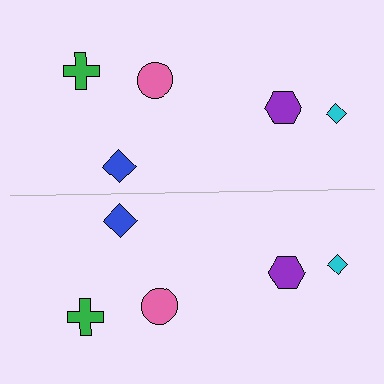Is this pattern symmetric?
Yes, this pattern has bilateral (reflection) symmetry.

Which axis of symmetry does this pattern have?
The pattern has a horizontal axis of symmetry running through the center of the image.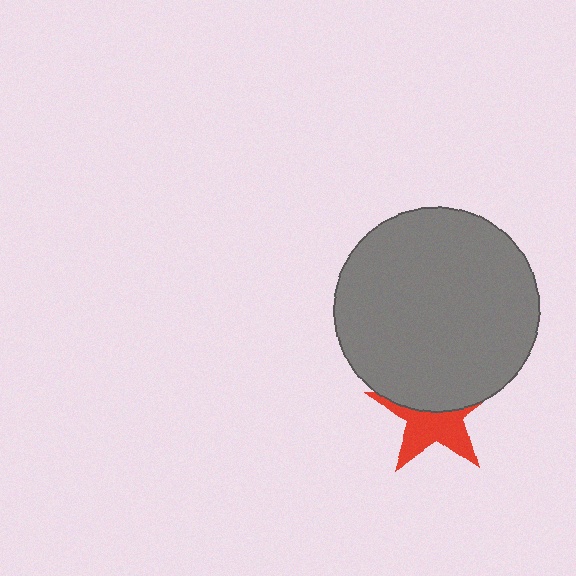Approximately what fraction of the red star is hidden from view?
Roughly 49% of the red star is hidden behind the gray circle.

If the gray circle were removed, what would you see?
You would see the complete red star.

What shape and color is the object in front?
The object in front is a gray circle.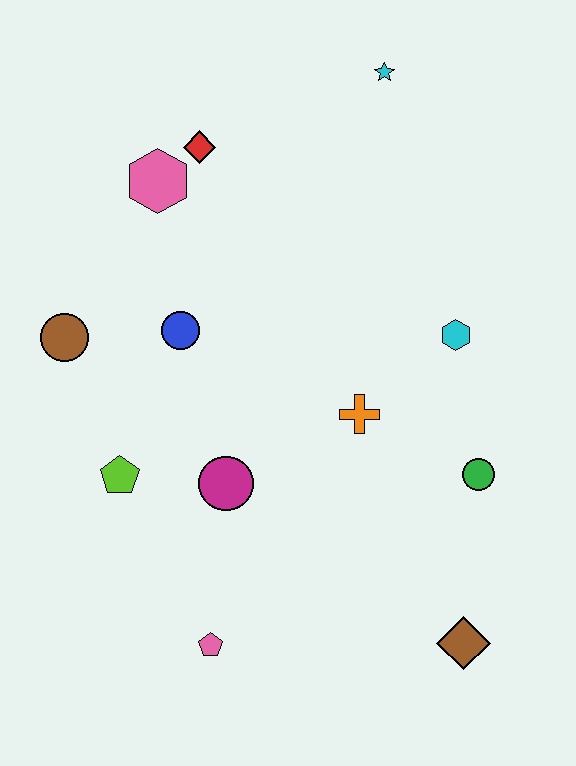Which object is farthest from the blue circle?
The brown diamond is farthest from the blue circle.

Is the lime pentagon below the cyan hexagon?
Yes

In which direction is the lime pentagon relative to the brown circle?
The lime pentagon is below the brown circle.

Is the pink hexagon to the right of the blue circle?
No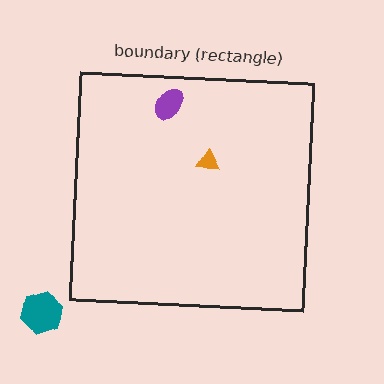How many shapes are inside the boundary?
2 inside, 1 outside.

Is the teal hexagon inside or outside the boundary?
Outside.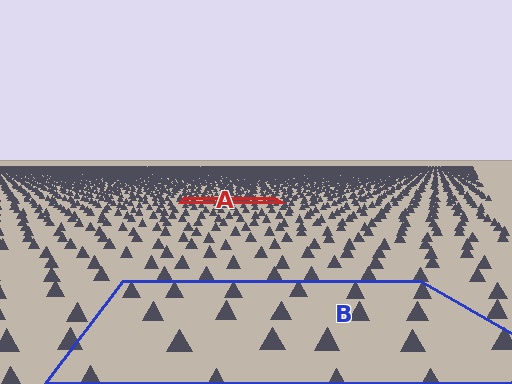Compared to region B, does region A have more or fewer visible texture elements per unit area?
Region A has more texture elements per unit area — they are packed more densely because it is farther away.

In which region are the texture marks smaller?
The texture marks are smaller in region A, because it is farther away.